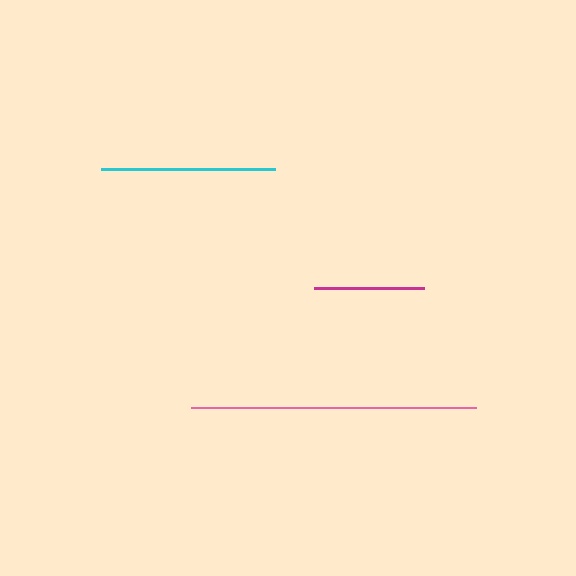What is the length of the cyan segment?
The cyan segment is approximately 174 pixels long.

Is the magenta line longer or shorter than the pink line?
The pink line is longer than the magenta line.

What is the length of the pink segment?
The pink segment is approximately 285 pixels long.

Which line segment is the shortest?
The magenta line is the shortest at approximately 111 pixels.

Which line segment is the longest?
The pink line is the longest at approximately 285 pixels.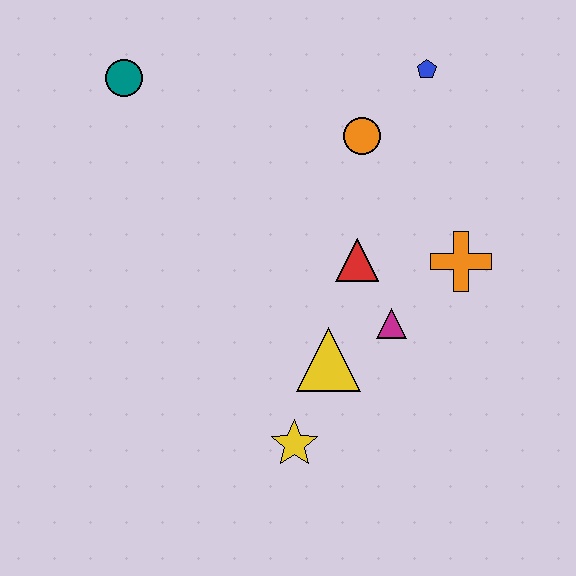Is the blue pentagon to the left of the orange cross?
Yes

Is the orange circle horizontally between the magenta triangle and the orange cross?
No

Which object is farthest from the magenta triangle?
The teal circle is farthest from the magenta triangle.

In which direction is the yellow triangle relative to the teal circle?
The yellow triangle is below the teal circle.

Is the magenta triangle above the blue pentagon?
No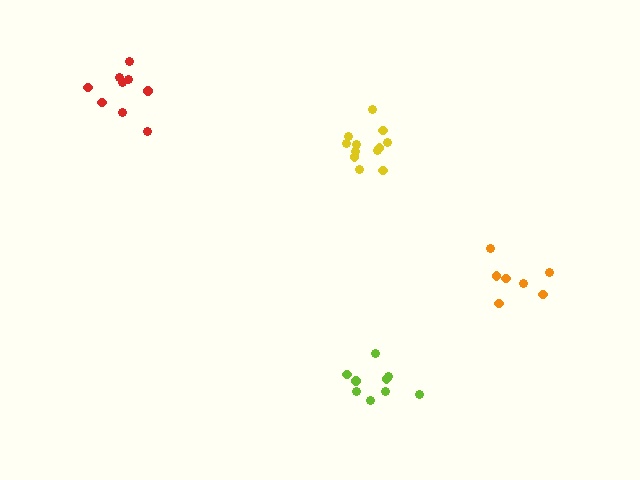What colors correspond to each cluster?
The clusters are colored: yellow, orange, lime, red.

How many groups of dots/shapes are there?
There are 4 groups.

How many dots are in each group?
Group 1: 12 dots, Group 2: 7 dots, Group 3: 9 dots, Group 4: 9 dots (37 total).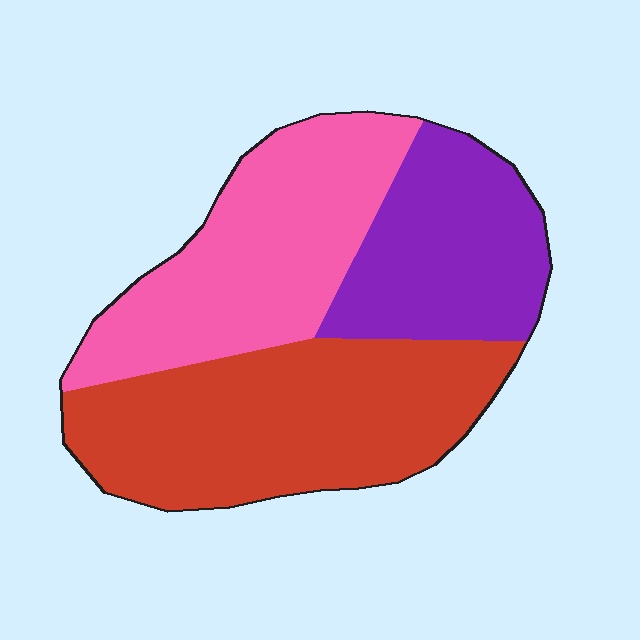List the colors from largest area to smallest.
From largest to smallest: red, pink, purple.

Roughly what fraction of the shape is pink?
Pink takes up about one third (1/3) of the shape.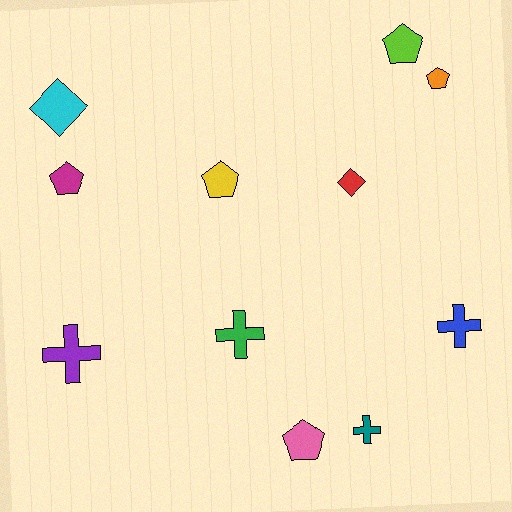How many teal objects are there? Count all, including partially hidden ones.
There is 1 teal object.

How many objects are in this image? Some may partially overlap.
There are 11 objects.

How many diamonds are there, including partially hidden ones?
There are 2 diamonds.